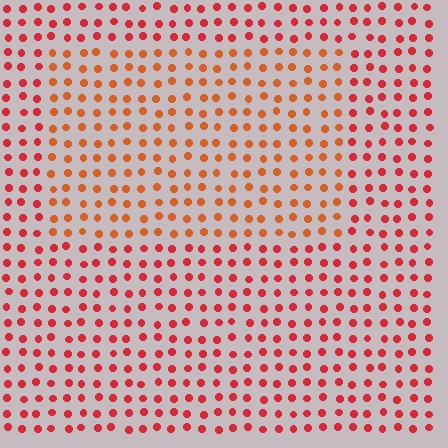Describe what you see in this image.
The image is filled with small red elements in a uniform arrangement. A rectangle-shaped region is visible where the elements are tinted to a slightly different hue, forming a subtle color boundary.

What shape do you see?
I see a rectangle.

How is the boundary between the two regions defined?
The boundary is defined purely by a slight shift in hue (about 25 degrees). Spacing, size, and orientation are identical on both sides.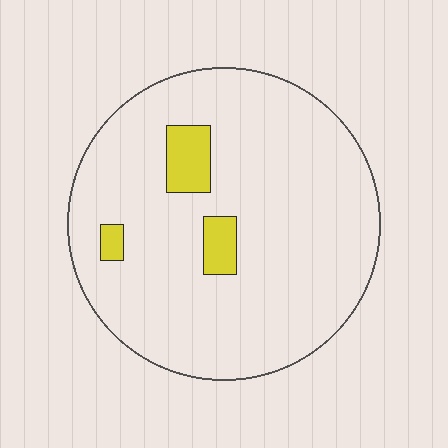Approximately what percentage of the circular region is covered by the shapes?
Approximately 10%.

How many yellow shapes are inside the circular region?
3.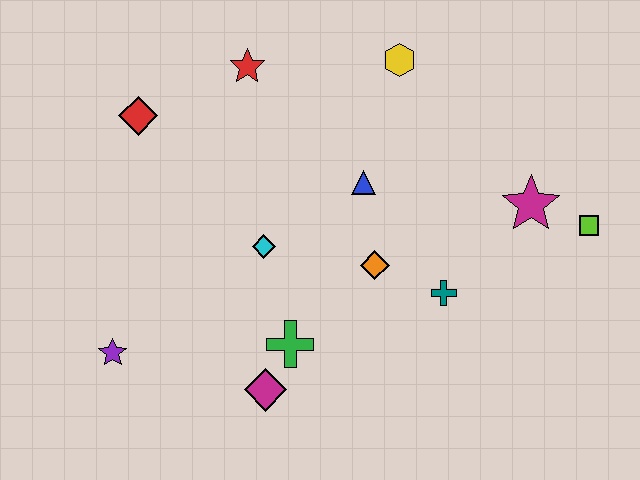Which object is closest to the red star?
The red diamond is closest to the red star.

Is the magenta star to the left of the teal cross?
No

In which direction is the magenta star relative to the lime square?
The magenta star is to the left of the lime square.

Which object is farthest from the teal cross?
The red diamond is farthest from the teal cross.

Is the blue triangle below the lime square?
No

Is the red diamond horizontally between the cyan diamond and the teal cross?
No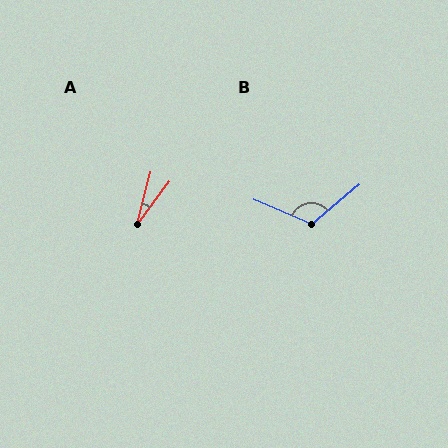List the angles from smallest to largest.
A (22°), B (118°).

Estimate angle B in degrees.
Approximately 118 degrees.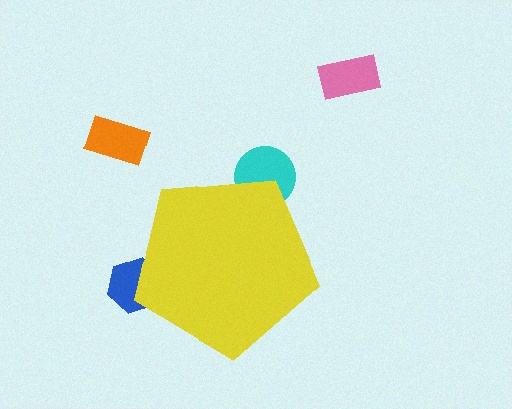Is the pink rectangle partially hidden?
No, the pink rectangle is fully visible.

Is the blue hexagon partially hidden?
Yes, the blue hexagon is partially hidden behind the yellow pentagon.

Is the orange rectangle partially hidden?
No, the orange rectangle is fully visible.